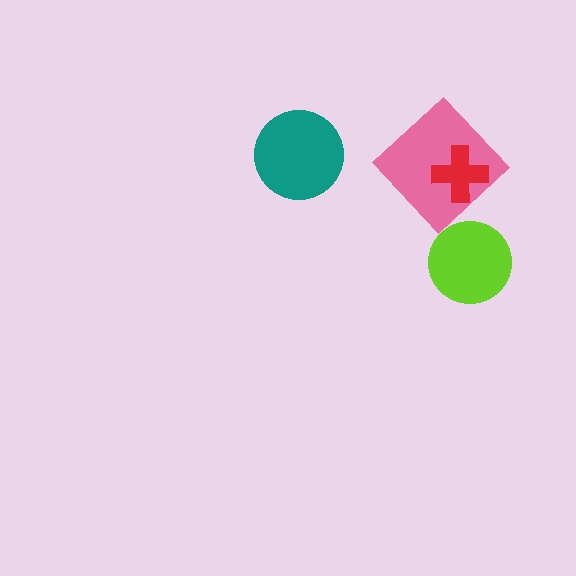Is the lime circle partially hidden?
No, no other shape covers it.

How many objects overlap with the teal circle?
0 objects overlap with the teal circle.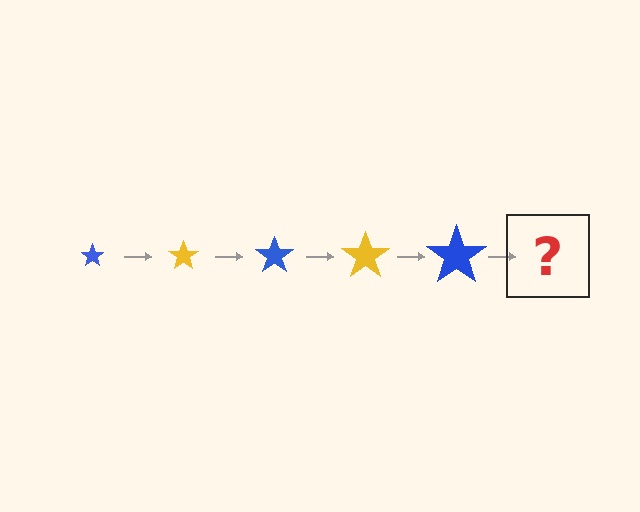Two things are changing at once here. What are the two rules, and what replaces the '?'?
The two rules are that the star grows larger each step and the color cycles through blue and yellow. The '?' should be a yellow star, larger than the previous one.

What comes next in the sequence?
The next element should be a yellow star, larger than the previous one.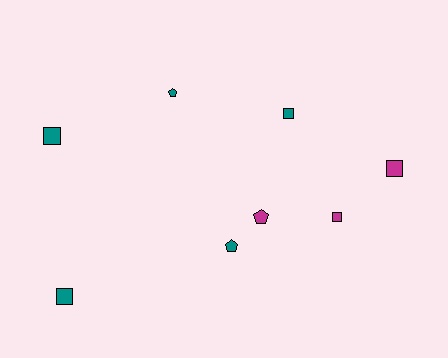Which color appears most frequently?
Teal, with 5 objects.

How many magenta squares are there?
There are 2 magenta squares.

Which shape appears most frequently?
Square, with 5 objects.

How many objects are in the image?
There are 8 objects.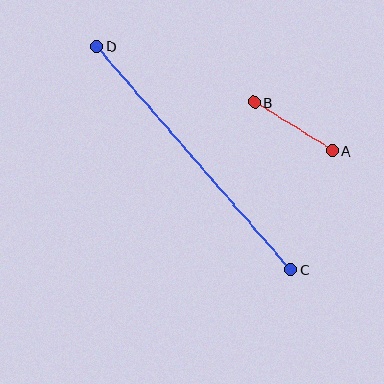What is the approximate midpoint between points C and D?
The midpoint is at approximately (194, 158) pixels.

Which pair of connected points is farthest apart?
Points C and D are farthest apart.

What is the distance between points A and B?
The distance is approximately 92 pixels.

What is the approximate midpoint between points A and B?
The midpoint is at approximately (293, 126) pixels.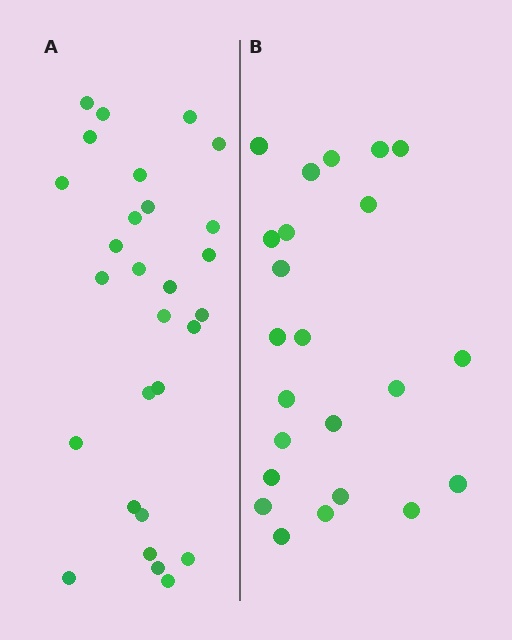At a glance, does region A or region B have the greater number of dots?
Region A (the left region) has more dots.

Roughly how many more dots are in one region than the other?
Region A has about 5 more dots than region B.